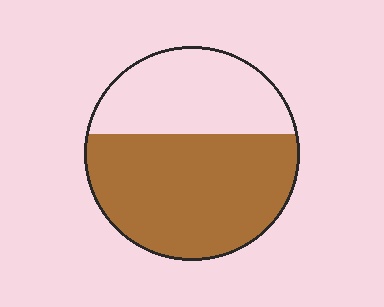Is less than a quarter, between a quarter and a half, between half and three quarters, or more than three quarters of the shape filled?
Between half and three quarters.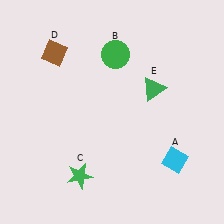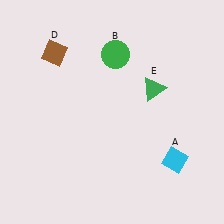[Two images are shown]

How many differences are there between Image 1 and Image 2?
There is 1 difference between the two images.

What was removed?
The green star (C) was removed in Image 2.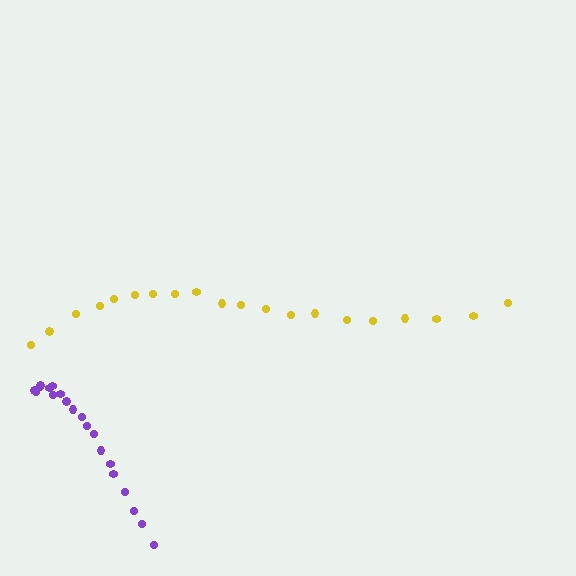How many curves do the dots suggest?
There are 2 distinct paths.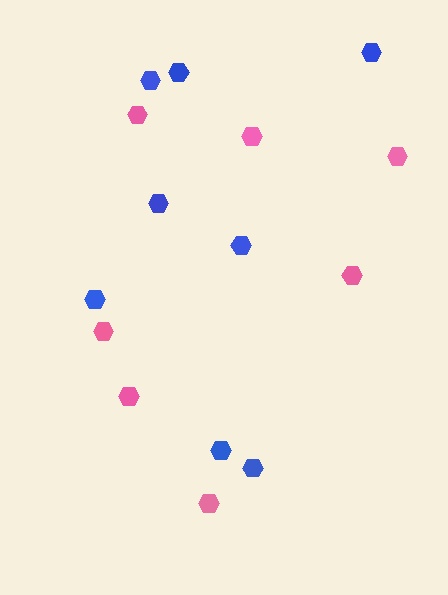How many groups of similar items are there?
There are 2 groups: one group of blue hexagons (8) and one group of pink hexagons (7).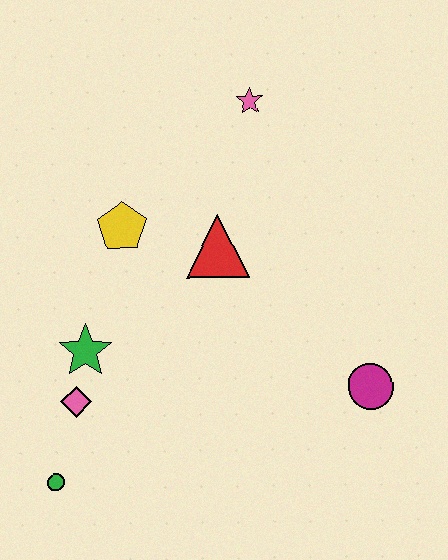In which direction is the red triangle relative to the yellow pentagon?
The red triangle is to the right of the yellow pentagon.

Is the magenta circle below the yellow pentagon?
Yes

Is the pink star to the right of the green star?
Yes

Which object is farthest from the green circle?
The pink star is farthest from the green circle.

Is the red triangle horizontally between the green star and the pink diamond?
No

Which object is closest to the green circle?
The pink diamond is closest to the green circle.